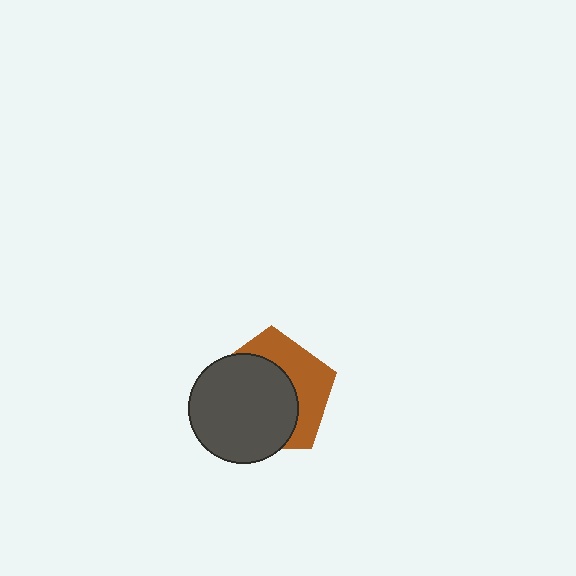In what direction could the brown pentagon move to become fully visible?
The brown pentagon could move toward the upper-right. That would shift it out from behind the dark gray circle entirely.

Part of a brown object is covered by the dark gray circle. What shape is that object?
It is a pentagon.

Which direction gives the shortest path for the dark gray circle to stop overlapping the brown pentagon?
Moving toward the lower-left gives the shortest separation.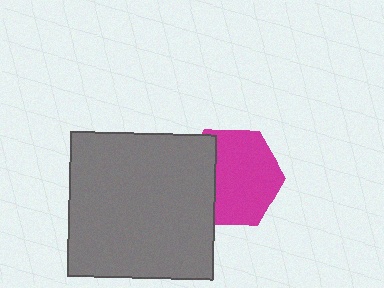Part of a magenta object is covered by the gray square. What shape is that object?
It is a hexagon.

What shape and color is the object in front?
The object in front is a gray square.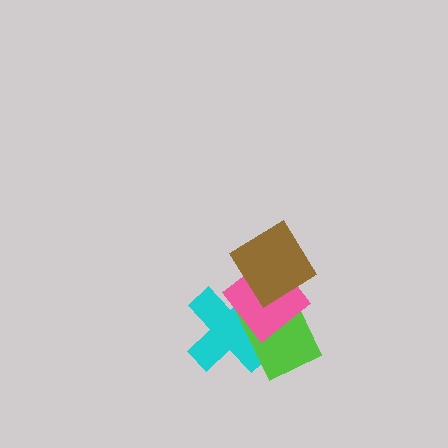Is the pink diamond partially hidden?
Yes, it is partially covered by another shape.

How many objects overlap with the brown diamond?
2 objects overlap with the brown diamond.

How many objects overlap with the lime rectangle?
3 objects overlap with the lime rectangle.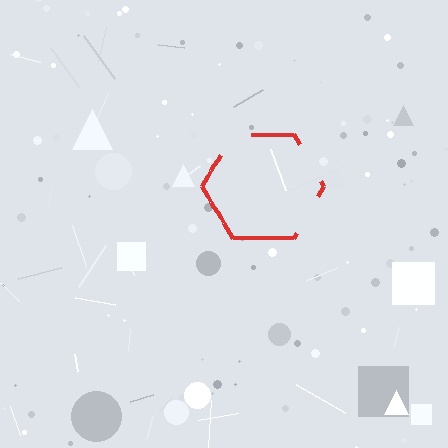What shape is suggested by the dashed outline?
The dashed outline suggests a hexagon.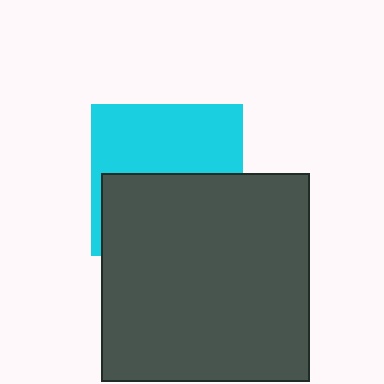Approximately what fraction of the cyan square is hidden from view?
Roughly 50% of the cyan square is hidden behind the dark gray square.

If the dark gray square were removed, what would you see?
You would see the complete cyan square.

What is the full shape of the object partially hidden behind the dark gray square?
The partially hidden object is a cyan square.